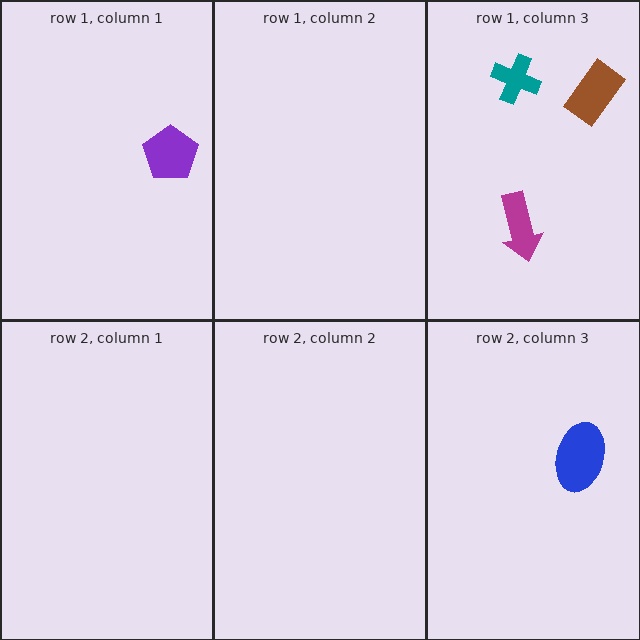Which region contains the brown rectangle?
The row 1, column 3 region.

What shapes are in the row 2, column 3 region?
The blue ellipse.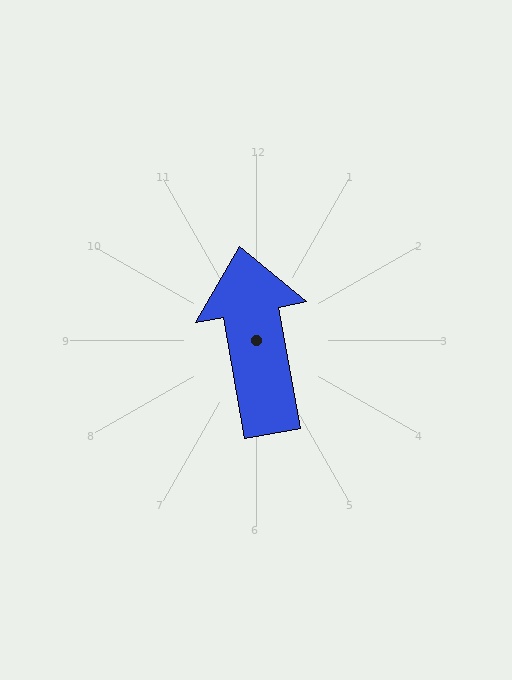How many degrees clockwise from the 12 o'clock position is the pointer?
Approximately 350 degrees.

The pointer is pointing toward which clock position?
Roughly 12 o'clock.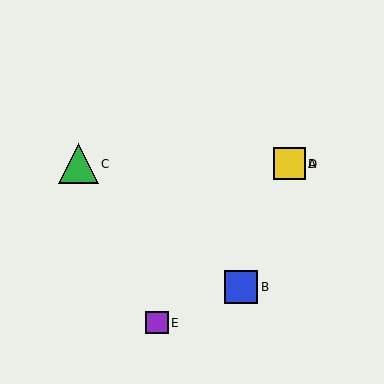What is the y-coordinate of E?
Object E is at y≈323.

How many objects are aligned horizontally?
3 objects (A, C, D) are aligned horizontally.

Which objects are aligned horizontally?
Objects A, C, D are aligned horizontally.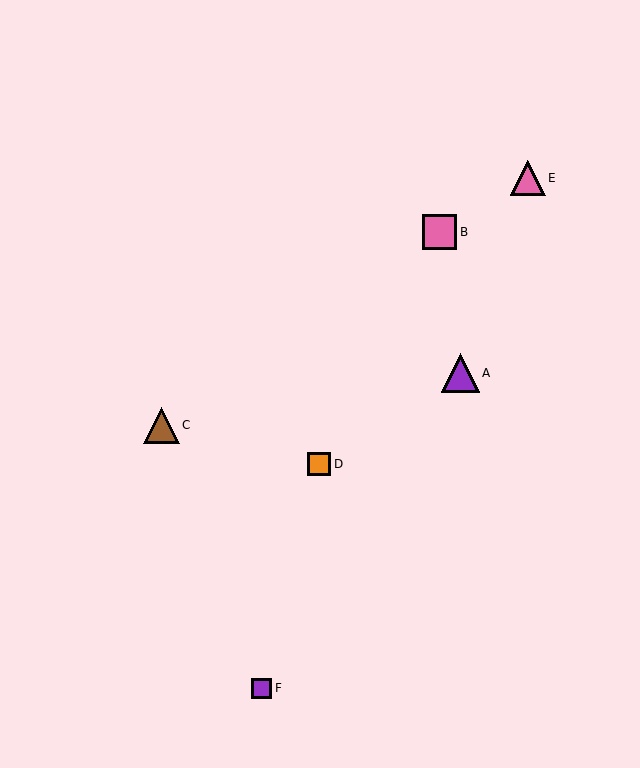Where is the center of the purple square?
The center of the purple square is at (262, 688).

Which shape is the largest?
The purple triangle (labeled A) is the largest.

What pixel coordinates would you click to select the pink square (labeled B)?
Click at (440, 232) to select the pink square B.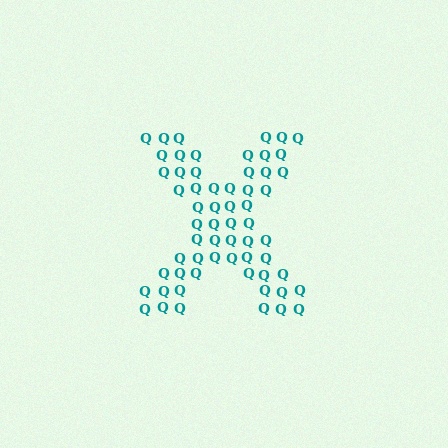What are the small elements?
The small elements are letter Q's.